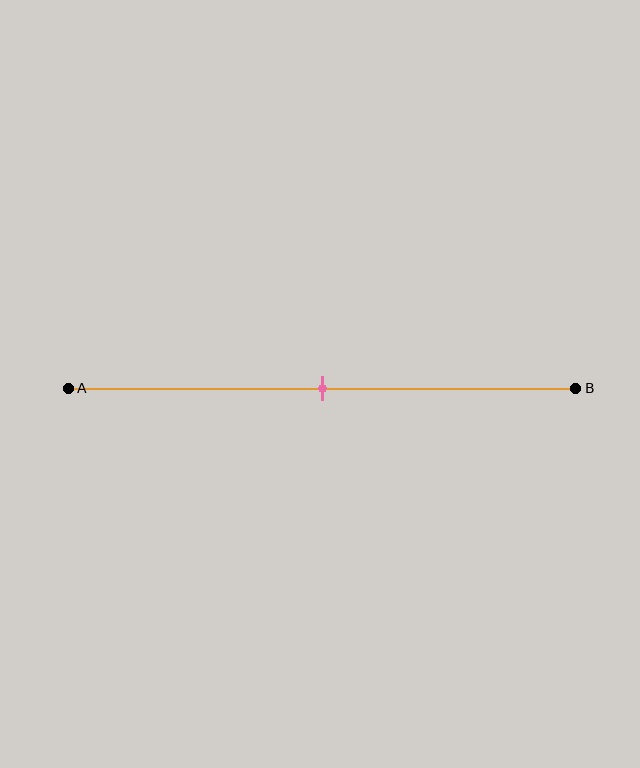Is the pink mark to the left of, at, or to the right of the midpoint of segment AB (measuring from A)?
The pink mark is approximately at the midpoint of segment AB.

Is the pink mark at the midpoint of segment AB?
Yes, the mark is approximately at the midpoint.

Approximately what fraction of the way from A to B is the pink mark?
The pink mark is approximately 50% of the way from A to B.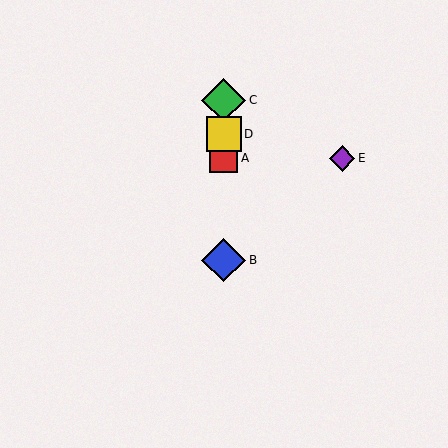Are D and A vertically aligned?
Yes, both are at x≈224.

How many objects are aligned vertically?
4 objects (A, B, C, D) are aligned vertically.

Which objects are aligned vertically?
Objects A, B, C, D are aligned vertically.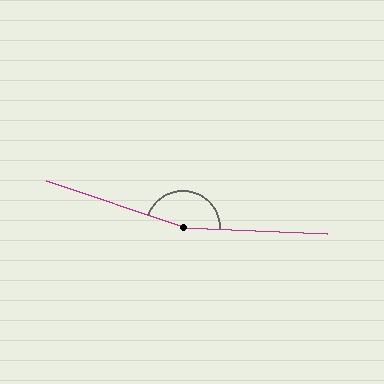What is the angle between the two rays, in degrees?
Approximately 164 degrees.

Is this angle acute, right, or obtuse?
It is obtuse.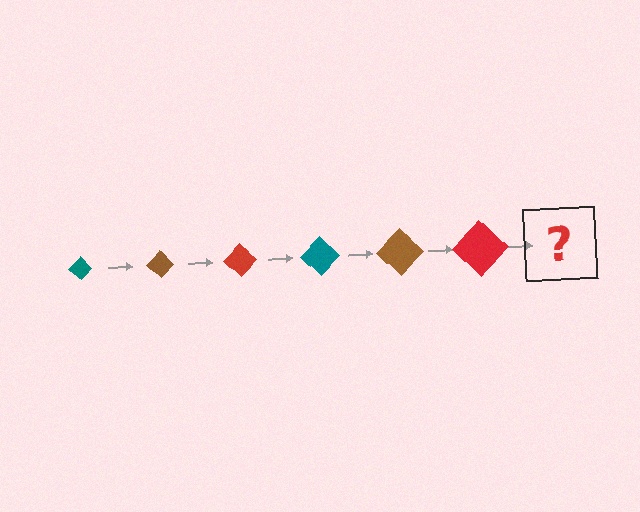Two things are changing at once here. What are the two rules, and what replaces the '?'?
The two rules are that the diamond grows larger each step and the color cycles through teal, brown, and red. The '?' should be a teal diamond, larger than the previous one.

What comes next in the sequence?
The next element should be a teal diamond, larger than the previous one.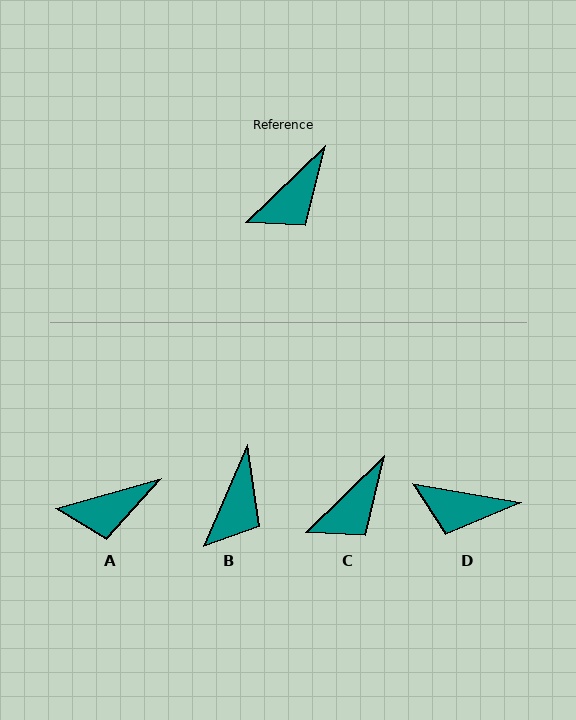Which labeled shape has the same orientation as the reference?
C.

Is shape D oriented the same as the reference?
No, it is off by about 54 degrees.